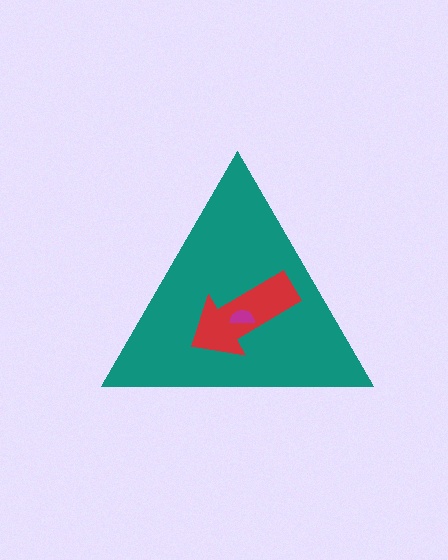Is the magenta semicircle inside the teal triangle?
Yes.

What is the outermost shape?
The teal triangle.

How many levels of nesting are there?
3.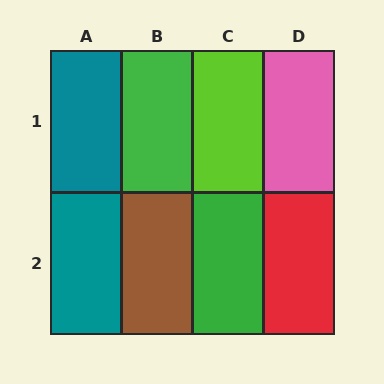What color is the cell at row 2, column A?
Teal.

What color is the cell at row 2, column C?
Green.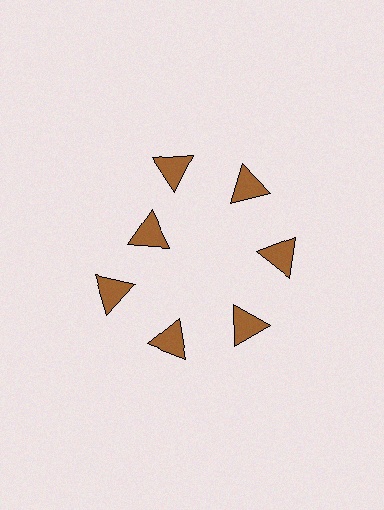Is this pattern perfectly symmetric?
No. The 7 brown triangles are arranged in a ring, but one element near the 10 o'clock position is pulled inward toward the center, breaking the 7-fold rotational symmetry.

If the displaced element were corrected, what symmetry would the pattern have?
It would have 7-fold rotational symmetry — the pattern would map onto itself every 51 degrees.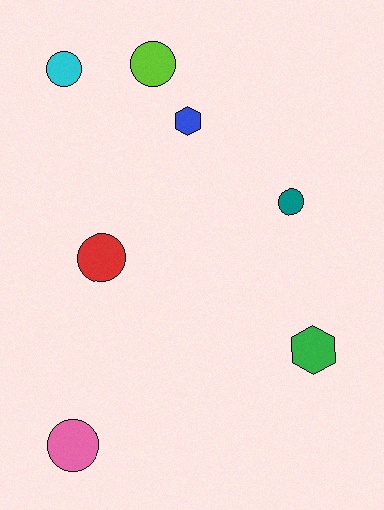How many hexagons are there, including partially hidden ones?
There are 2 hexagons.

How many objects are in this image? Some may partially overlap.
There are 7 objects.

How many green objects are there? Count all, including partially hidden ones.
There is 1 green object.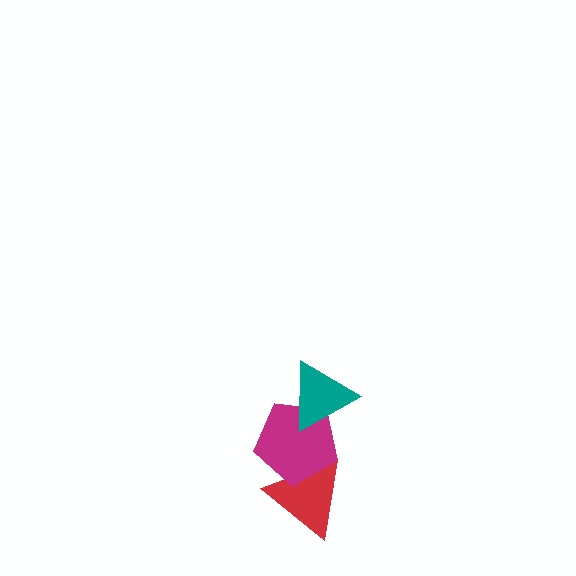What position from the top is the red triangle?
The red triangle is 3rd from the top.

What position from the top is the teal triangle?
The teal triangle is 1st from the top.